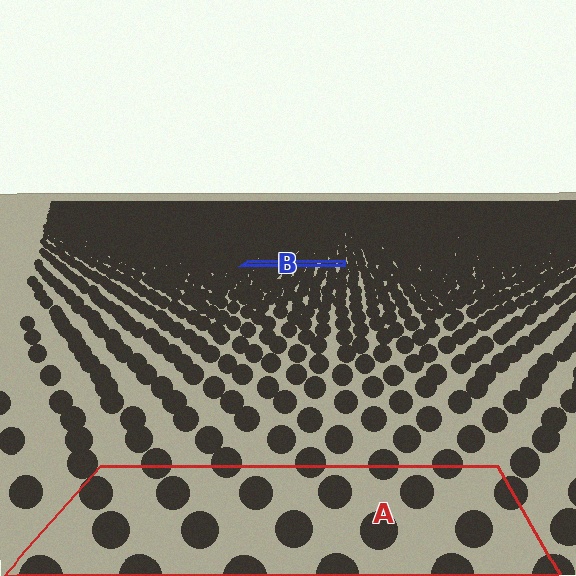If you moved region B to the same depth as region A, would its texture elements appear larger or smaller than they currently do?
They would appear larger. At a closer depth, the same texture elements are projected at a bigger on-screen size.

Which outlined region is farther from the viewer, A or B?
Region B is farther from the viewer — the texture elements inside it appear smaller and more densely packed.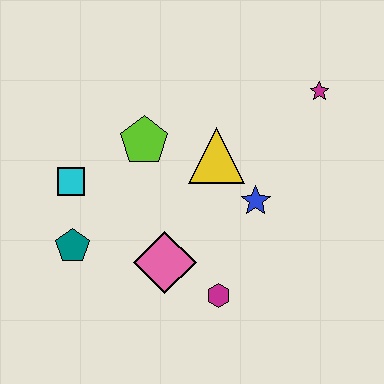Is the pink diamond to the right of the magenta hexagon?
No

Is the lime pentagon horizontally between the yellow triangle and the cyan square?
Yes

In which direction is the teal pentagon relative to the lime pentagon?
The teal pentagon is below the lime pentagon.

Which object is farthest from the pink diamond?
The magenta star is farthest from the pink diamond.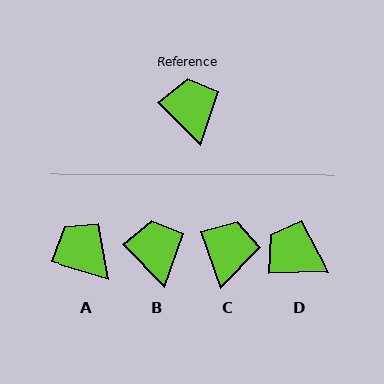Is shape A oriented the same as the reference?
No, it is off by about 29 degrees.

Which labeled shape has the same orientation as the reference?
B.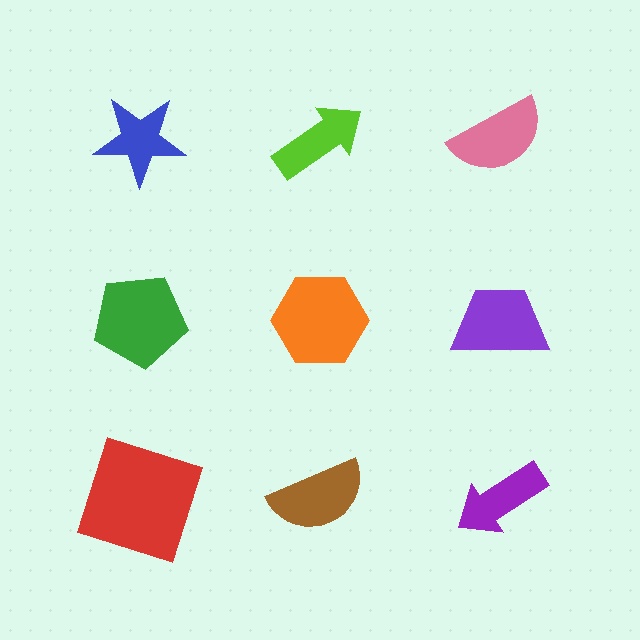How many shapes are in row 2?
3 shapes.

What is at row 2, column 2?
An orange hexagon.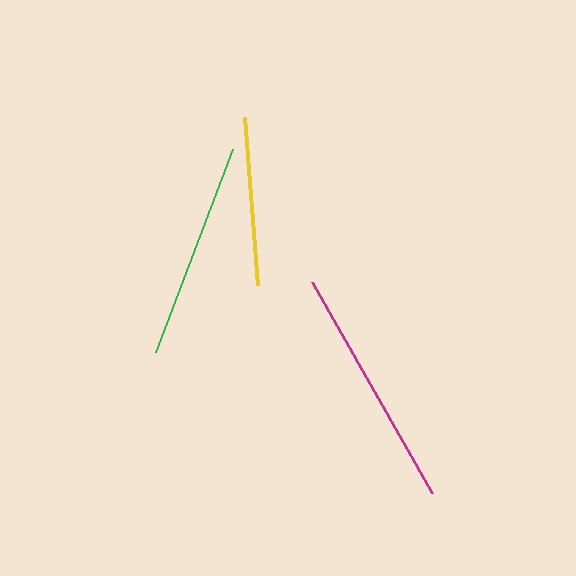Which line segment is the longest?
The magenta line is the longest at approximately 242 pixels.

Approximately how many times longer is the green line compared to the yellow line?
The green line is approximately 1.3 times the length of the yellow line.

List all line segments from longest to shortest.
From longest to shortest: magenta, green, yellow.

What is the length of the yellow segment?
The yellow segment is approximately 169 pixels long.